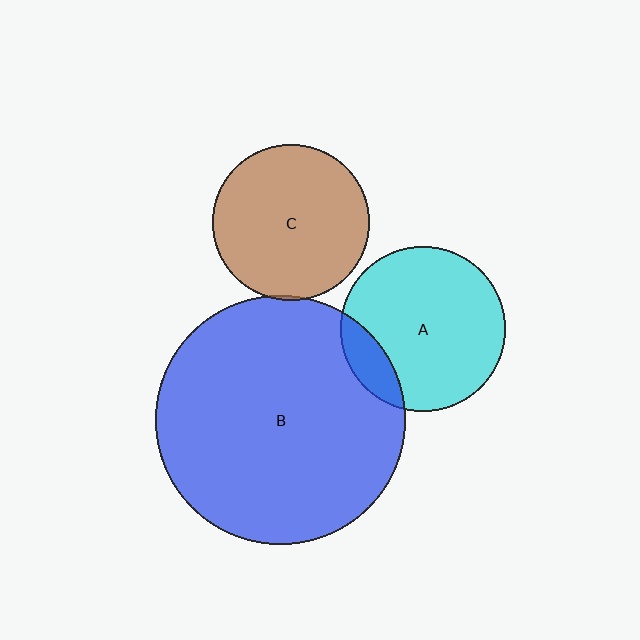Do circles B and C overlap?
Yes.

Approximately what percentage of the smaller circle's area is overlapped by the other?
Approximately 5%.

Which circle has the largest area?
Circle B (blue).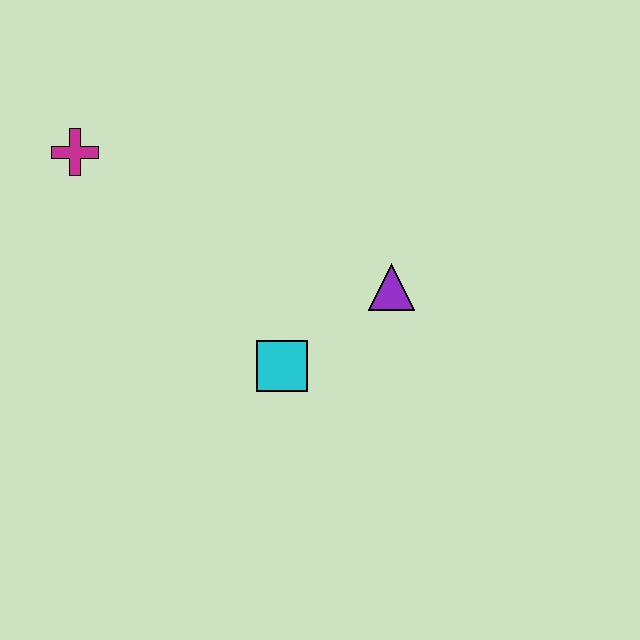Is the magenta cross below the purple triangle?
No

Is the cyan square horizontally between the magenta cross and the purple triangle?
Yes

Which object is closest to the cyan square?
The purple triangle is closest to the cyan square.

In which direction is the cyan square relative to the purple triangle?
The cyan square is to the left of the purple triangle.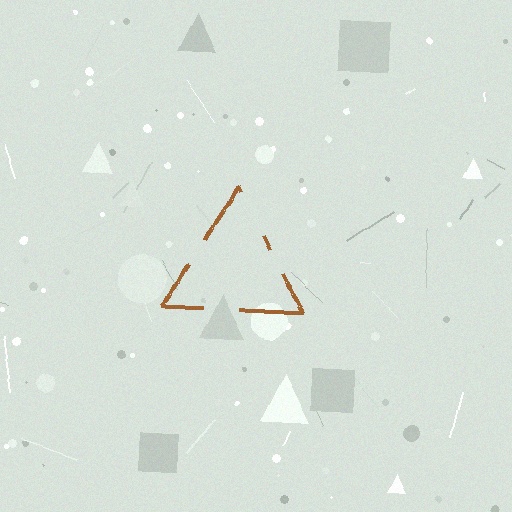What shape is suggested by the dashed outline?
The dashed outline suggests a triangle.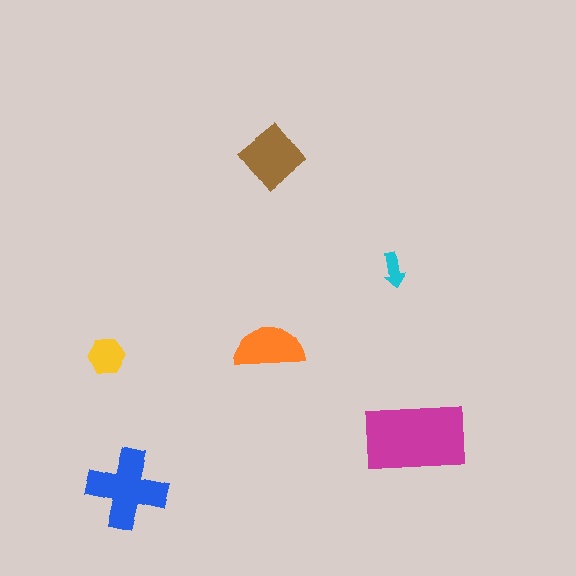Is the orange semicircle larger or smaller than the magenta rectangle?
Smaller.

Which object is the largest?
The magenta rectangle.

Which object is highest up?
The brown diamond is topmost.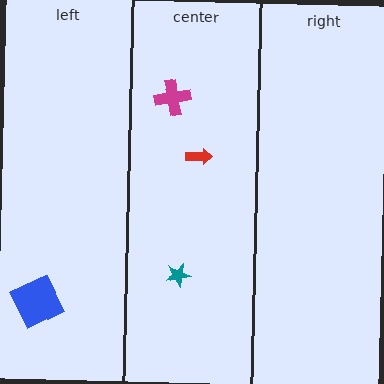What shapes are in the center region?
The teal star, the magenta cross, the red arrow.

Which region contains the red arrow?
The center region.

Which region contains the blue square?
The left region.